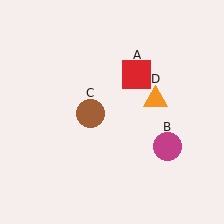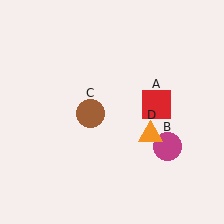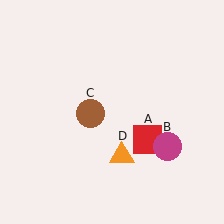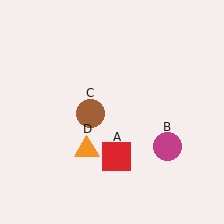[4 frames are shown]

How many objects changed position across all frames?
2 objects changed position: red square (object A), orange triangle (object D).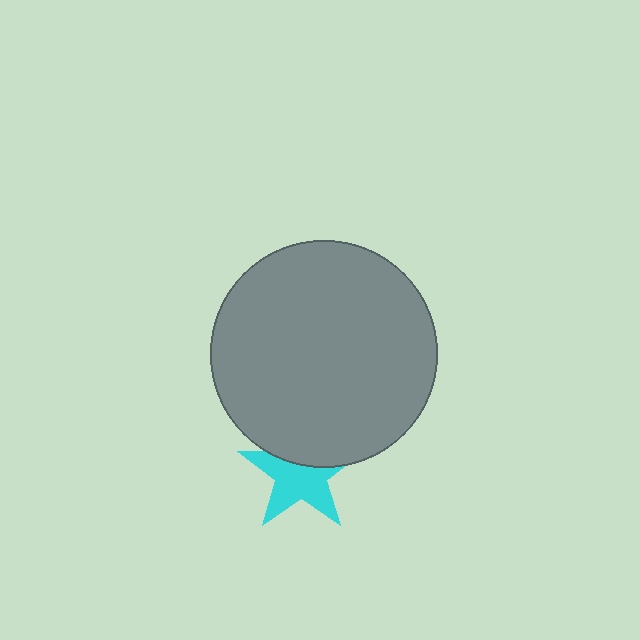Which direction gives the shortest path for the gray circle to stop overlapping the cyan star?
Moving up gives the shortest separation.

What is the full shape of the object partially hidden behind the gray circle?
The partially hidden object is a cyan star.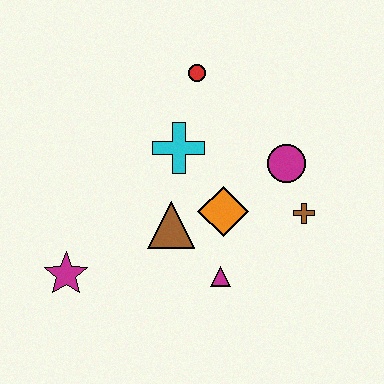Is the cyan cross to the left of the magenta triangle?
Yes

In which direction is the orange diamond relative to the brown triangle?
The orange diamond is to the right of the brown triangle.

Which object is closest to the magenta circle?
The brown cross is closest to the magenta circle.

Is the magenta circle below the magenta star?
No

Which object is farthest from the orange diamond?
The magenta star is farthest from the orange diamond.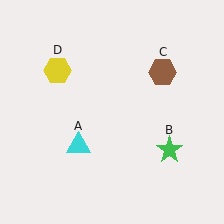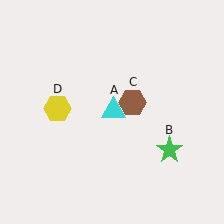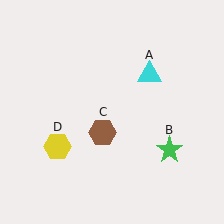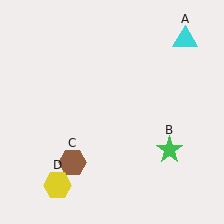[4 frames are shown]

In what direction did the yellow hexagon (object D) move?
The yellow hexagon (object D) moved down.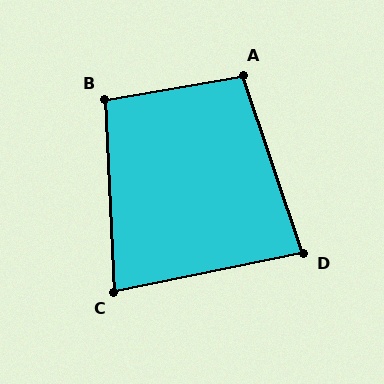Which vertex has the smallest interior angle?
C, at approximately 81 degrees.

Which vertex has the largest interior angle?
A, at approximately 99 degrees.